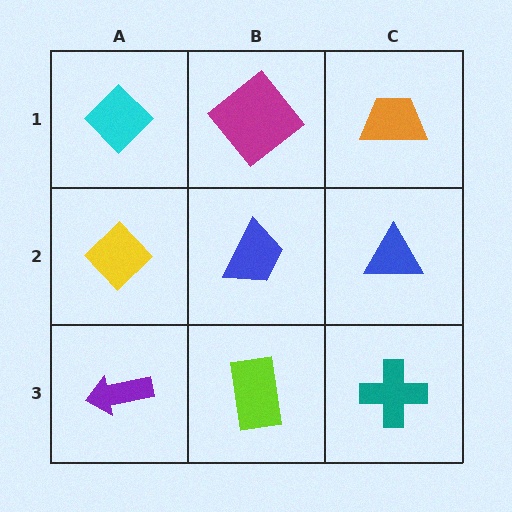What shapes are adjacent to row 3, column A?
A yellow diamond (row 2, column A), a lime rectangle (row 3, column B).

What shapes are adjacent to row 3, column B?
A blue trapezoid (row 2, column B), a purple arrow (row 3, column A), a teal cross (row 3, column C).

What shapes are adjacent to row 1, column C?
A blue triangle (row 2, column C), a magenta diamond (row 1, column B).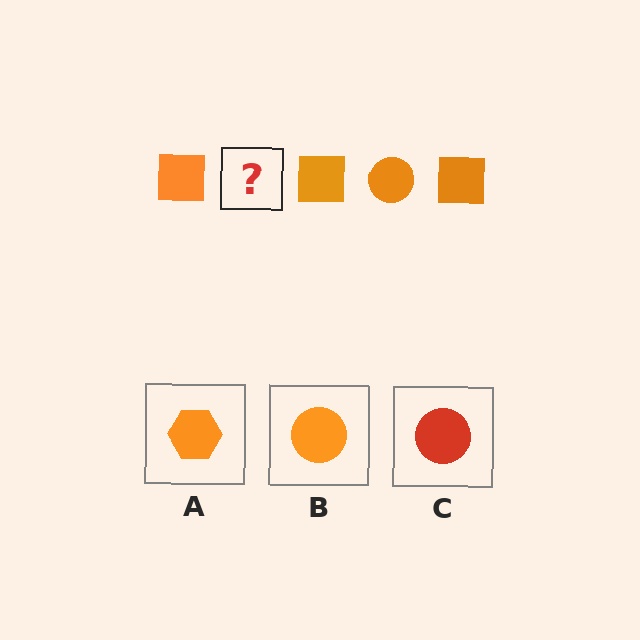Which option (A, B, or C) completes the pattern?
B.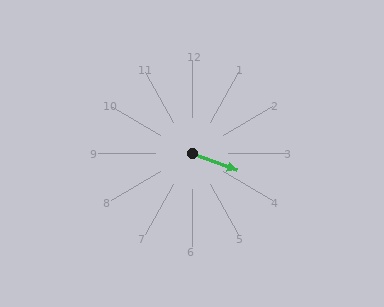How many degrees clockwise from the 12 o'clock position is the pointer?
Approximately 110 degrees.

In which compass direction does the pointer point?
East.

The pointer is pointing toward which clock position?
Roughly 4 o'clock.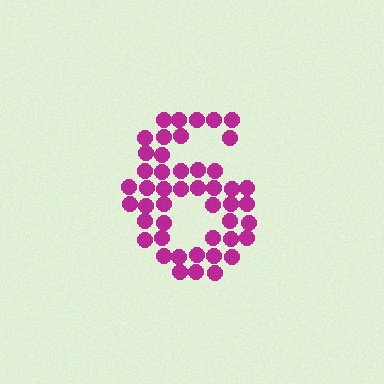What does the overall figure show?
The overall figure shows the digit 6.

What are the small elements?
The small elements are circles.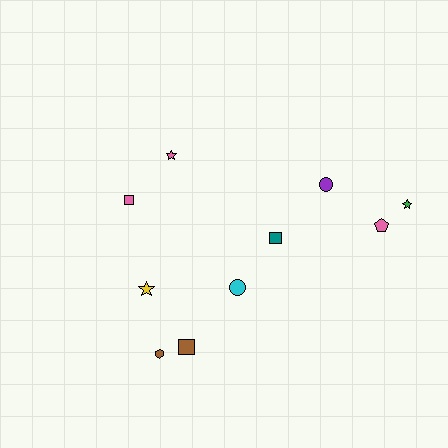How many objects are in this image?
There are 10 objects.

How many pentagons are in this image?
There is 1 pentagon.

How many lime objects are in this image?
There are no lime objects.